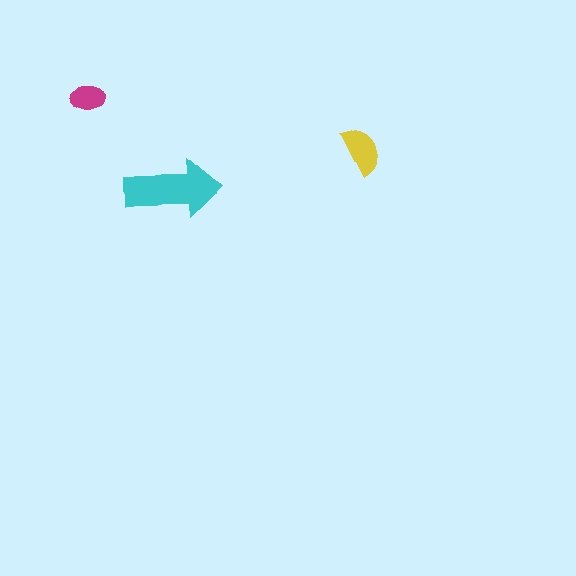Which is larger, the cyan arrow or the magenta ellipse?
The cyan arrow.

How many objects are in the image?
There are 3 objects in the image.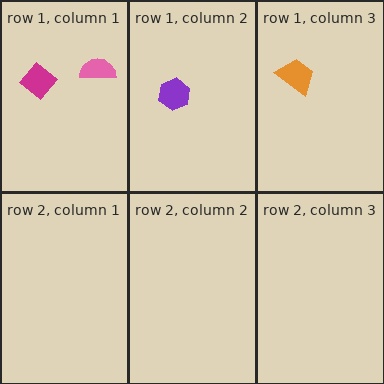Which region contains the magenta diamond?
The row 1, column 1 region.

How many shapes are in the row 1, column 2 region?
1.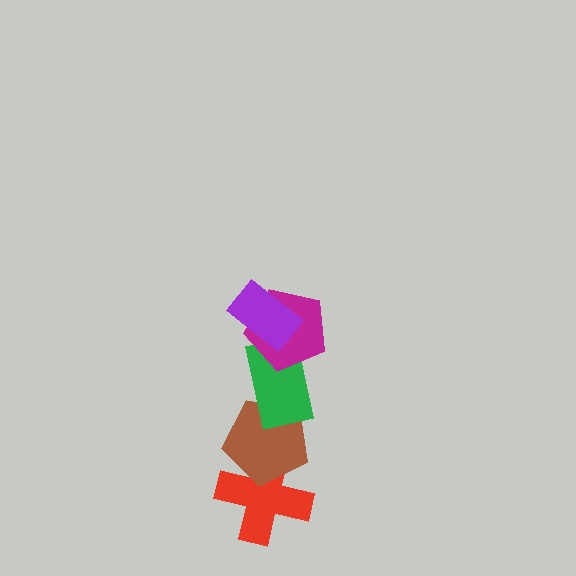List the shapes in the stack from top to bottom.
From top to bottom: the purple rectangle, the magenta pentagon, the green rectangle, the brown pentagon, the red cross.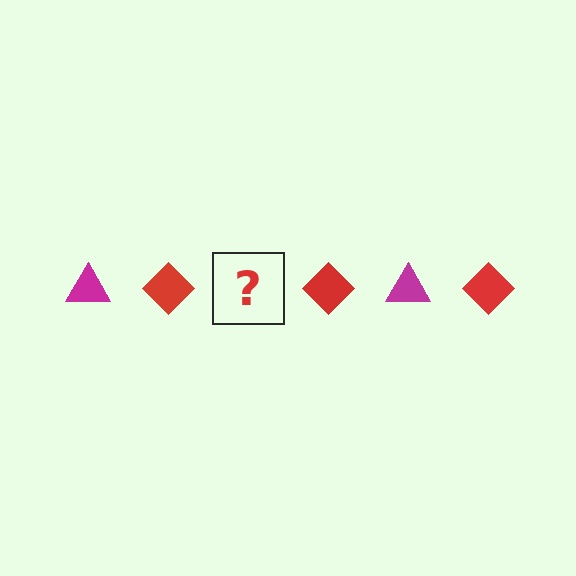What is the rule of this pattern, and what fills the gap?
The rule is that the pattern alternates between magenta triangle and red diamond. The gap should be filled with a magenta triangle.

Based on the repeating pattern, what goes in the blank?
The blank should be a magenta triangle.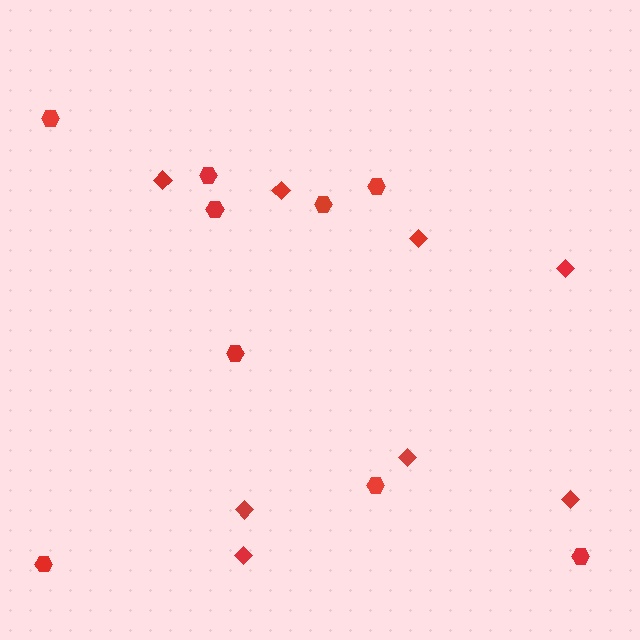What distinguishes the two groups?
There are 2 groups: one group of diamonds (8) and one group of hexagons (9).